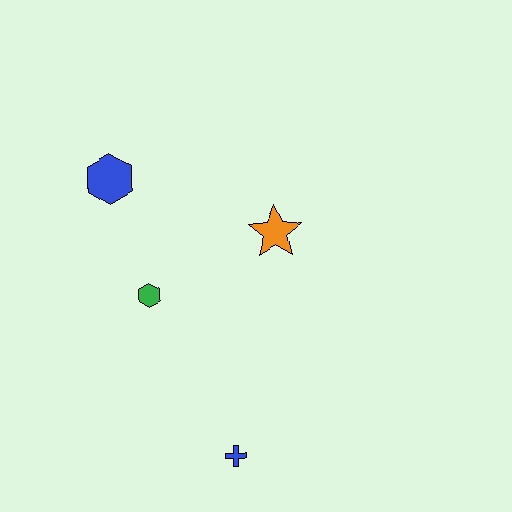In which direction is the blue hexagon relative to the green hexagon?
The blue hexagon is above the green hexagon.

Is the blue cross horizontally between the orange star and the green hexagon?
Yes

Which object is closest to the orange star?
The green hexagon is closest to the orange star.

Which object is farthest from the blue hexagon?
The blue cross is farthest from the blue hexagon.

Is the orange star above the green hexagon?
Yes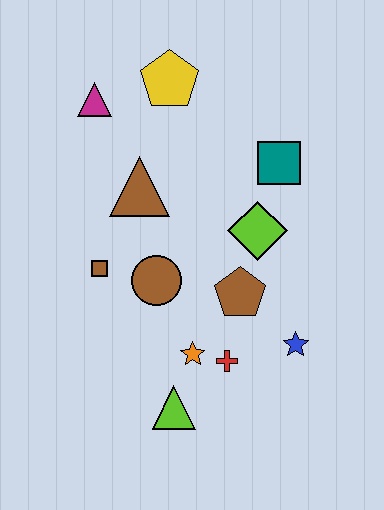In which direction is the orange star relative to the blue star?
The orange star is to the left of the blue star.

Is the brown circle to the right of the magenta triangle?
Yes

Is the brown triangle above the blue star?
Yes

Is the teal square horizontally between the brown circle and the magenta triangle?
No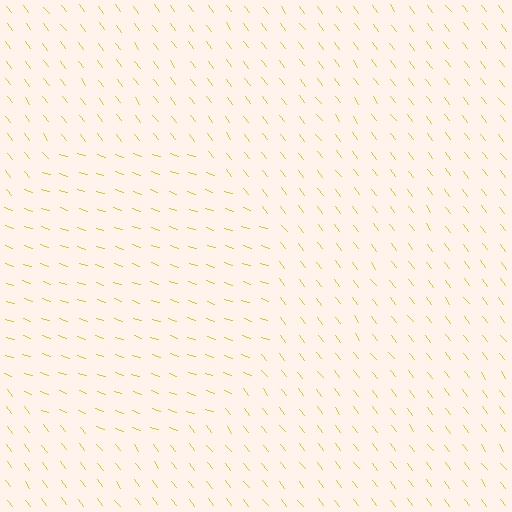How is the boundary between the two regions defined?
The boundary is defined purely by a change in line orientation (approximately 34 degrees difference). All lines are the same color and thickness.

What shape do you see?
I see a circle.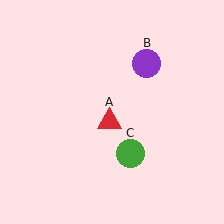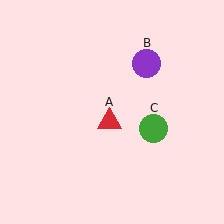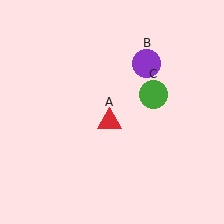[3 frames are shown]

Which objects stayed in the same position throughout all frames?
Red triangle (object A) and purple circle (object B) remained stationary.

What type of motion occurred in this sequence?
The green circle (object C) rotated counterclockwise around the center of the scene.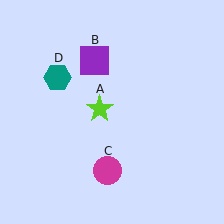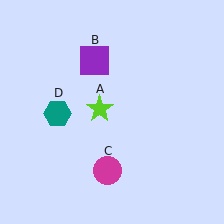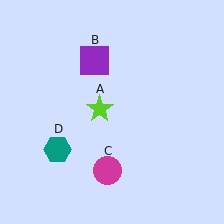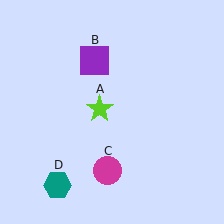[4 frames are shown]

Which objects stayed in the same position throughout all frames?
Lime star (object A) and purple square (object B) and magenta circle (object C) remained stationary.